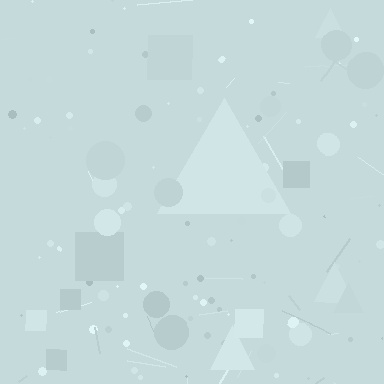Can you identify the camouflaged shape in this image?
The camouflaged shape is a triangle.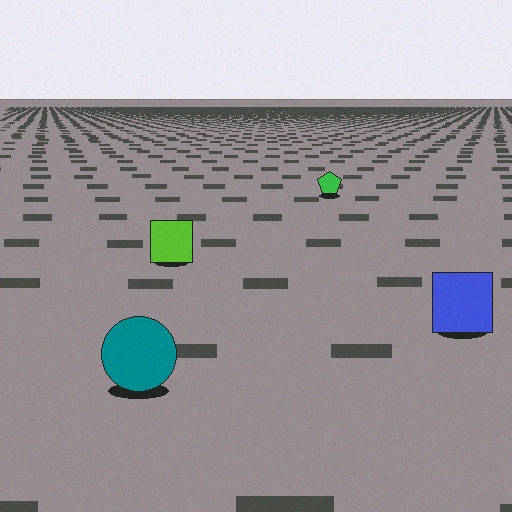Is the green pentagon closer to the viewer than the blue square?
No. The blue square is closer — you can tell from the texture gradient: the ground texture is coarser near it.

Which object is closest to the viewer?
The teal circle is closest. The texture marks near it are larger and more spread out.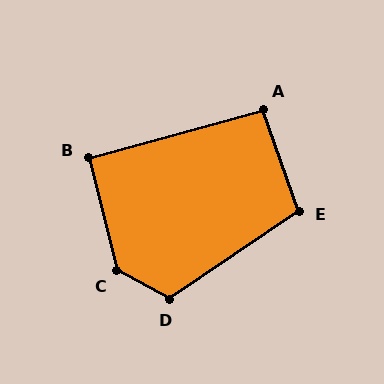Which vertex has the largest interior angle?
C, at approximately 132 degrees.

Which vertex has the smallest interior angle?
B, at approximately 92 degrees.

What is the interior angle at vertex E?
Approximately 104 degrees (obtuse).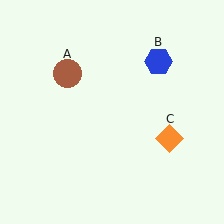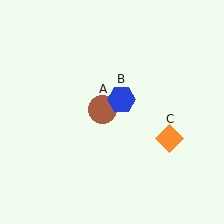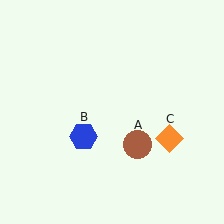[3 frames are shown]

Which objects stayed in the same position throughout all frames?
Orange diamond (object C) remained stationary.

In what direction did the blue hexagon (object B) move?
The blue hexagon (object B) moved down and to the left.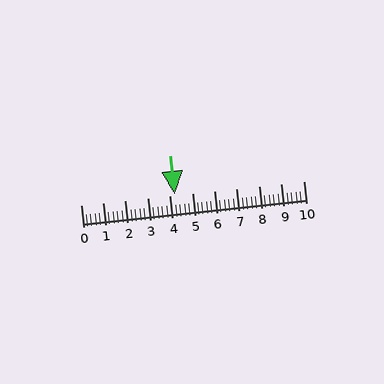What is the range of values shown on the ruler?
The ruler shows values from 0 to 10.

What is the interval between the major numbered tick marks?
The major tick marks are spaced 1 units apart.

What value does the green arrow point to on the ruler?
The green arrow points to approximately 4.2.